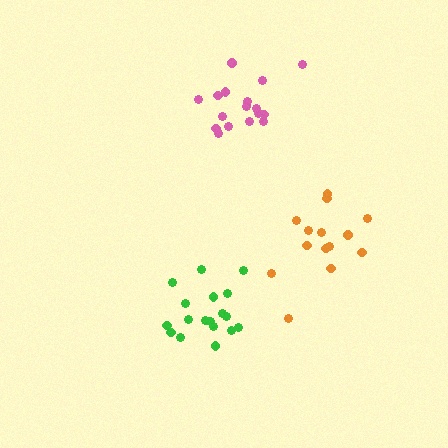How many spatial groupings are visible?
There are 3 spatial groupings.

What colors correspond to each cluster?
The clusters are colored: pink, orange, green.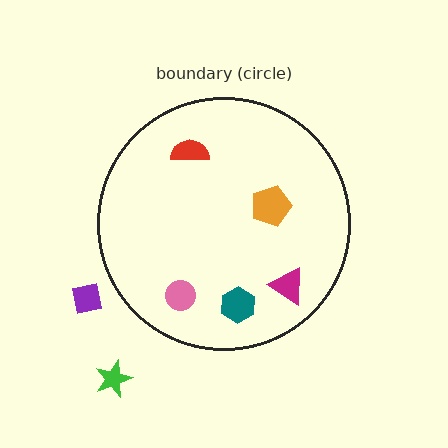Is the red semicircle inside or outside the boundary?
Inside.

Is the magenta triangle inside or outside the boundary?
Inside.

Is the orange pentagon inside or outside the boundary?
Inside.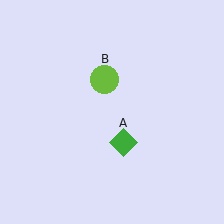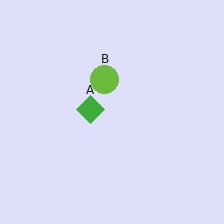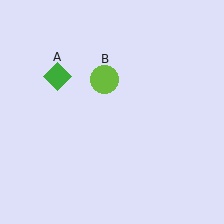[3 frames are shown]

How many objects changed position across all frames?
1 object changed position: green diamond (object A).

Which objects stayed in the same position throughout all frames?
Lime circle (object B) remained stationary.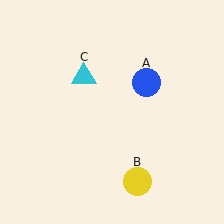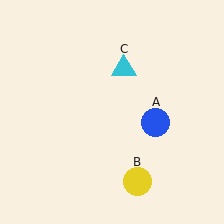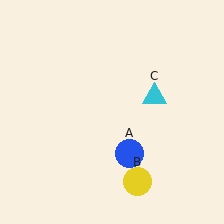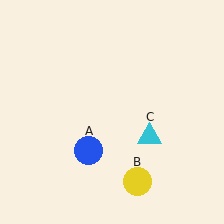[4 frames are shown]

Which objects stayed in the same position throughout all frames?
Yellow circle (object B) remained stationary.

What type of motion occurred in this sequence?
The blue circle (object A), cyan triangle (object C) rotated clockwise around the center of the scene.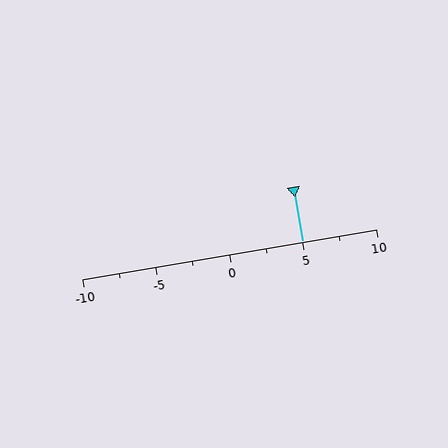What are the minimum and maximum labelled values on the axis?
The axis runs from -10 to 10.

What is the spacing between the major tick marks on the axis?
The major ticks are spaced 5 apart.